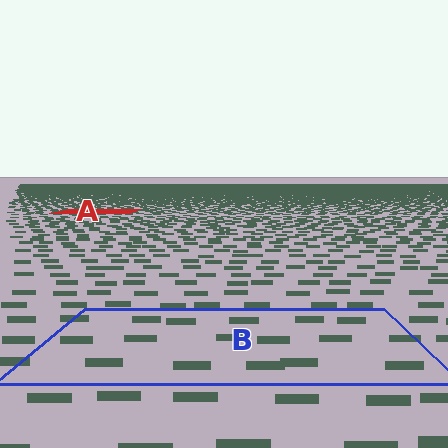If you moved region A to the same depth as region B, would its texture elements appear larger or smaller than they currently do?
They would appear larger. At a closer depth, the same texture elements are projected at a bigger on-screen size.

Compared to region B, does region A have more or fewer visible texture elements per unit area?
Region A has more texture elements per unit area — they are packed more densely because it is farther away.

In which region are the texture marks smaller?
The texture marks are smaller in region A, because it is farther away.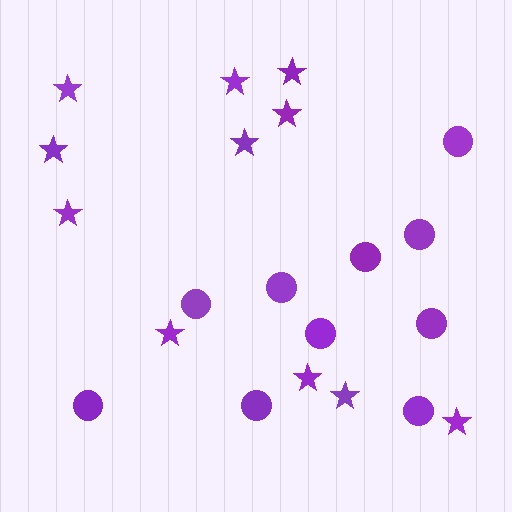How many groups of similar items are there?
There are 2 groups: one group of stars (11) and one group of circles (10).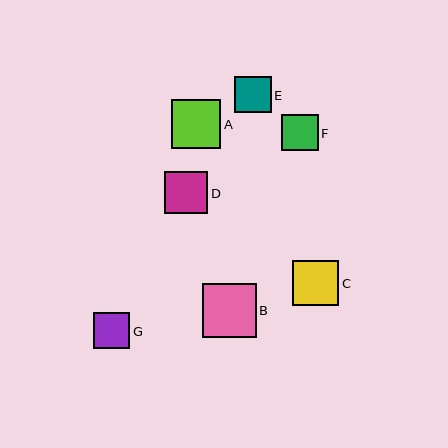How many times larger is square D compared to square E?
Square D is approximately 1.2 times the size of square E.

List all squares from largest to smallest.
From largest to smallest: B, A, C, D, E, F, G.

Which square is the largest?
Square B is the largest with a size of approximately 54 pixels.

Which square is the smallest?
Square G is the smallest with a size of approximately 36 pixels.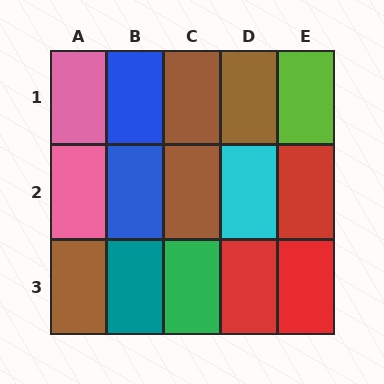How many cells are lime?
1 cell is lime.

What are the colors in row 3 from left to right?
Brown, teal, green, red, red.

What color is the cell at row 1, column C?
Brown.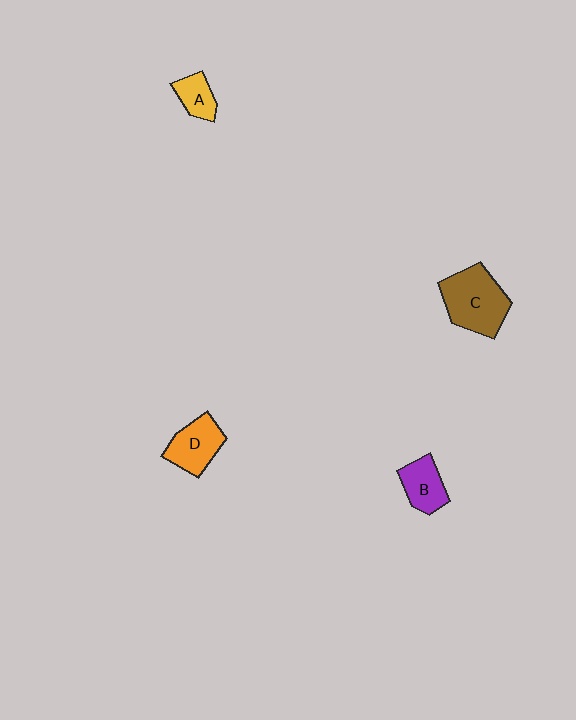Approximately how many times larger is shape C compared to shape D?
Approximately 1.5 times.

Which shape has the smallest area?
Shape A (yellow).